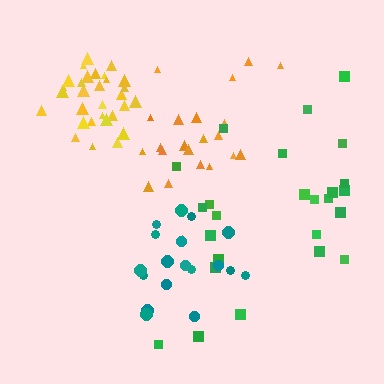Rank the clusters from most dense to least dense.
yellow, teal, orange, green.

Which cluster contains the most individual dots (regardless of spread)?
Yellow (30).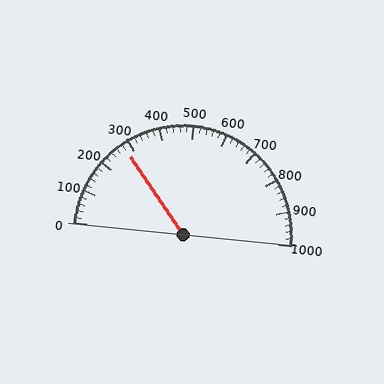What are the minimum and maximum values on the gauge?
The gauge ranges from 0 to 1000.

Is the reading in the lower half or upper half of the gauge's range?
The reading is in the lower half of the range (0 to 1000).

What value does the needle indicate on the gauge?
The needle indicates approximately 280.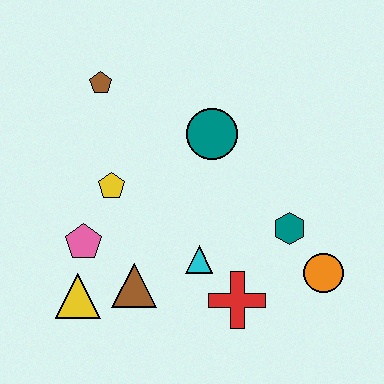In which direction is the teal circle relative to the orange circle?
The teal circle is above the orange circle.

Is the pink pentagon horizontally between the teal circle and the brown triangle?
No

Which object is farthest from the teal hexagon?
The brown pentagon is farthest from the teal hexagon.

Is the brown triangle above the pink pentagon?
No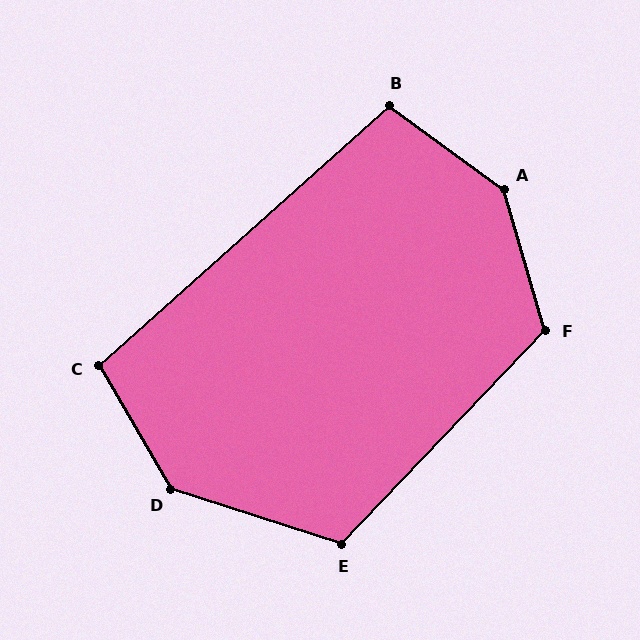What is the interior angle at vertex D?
Approximately 138 degrees (obtuse).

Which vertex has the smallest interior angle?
C, at approximately 102 degrees.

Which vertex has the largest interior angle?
A, at approximately 143 degrees.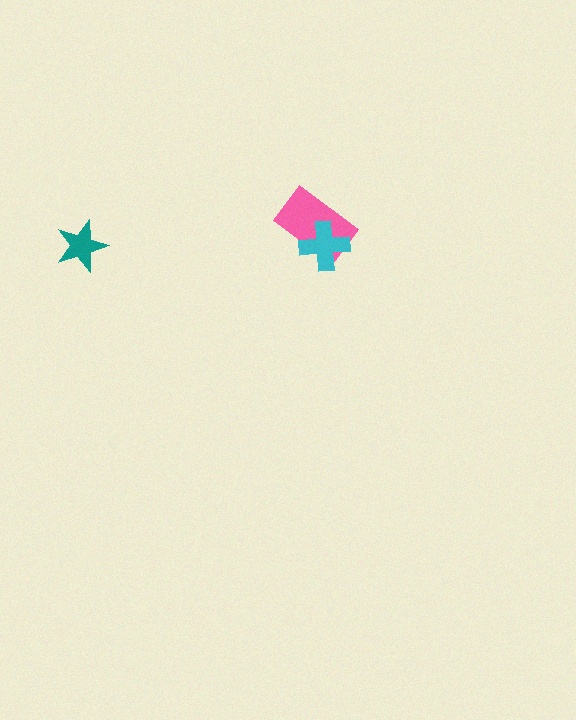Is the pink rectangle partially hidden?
Yes, it is partially covered by another shape.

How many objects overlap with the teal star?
0 objects overlap with the teal star.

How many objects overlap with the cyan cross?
1 object overlaps with the cyan cross.